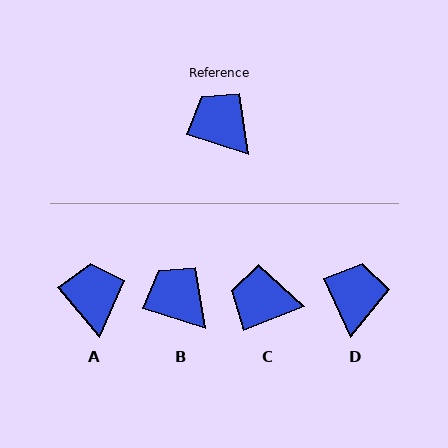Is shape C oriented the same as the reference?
No, it is off by about 39 degrees.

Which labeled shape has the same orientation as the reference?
B.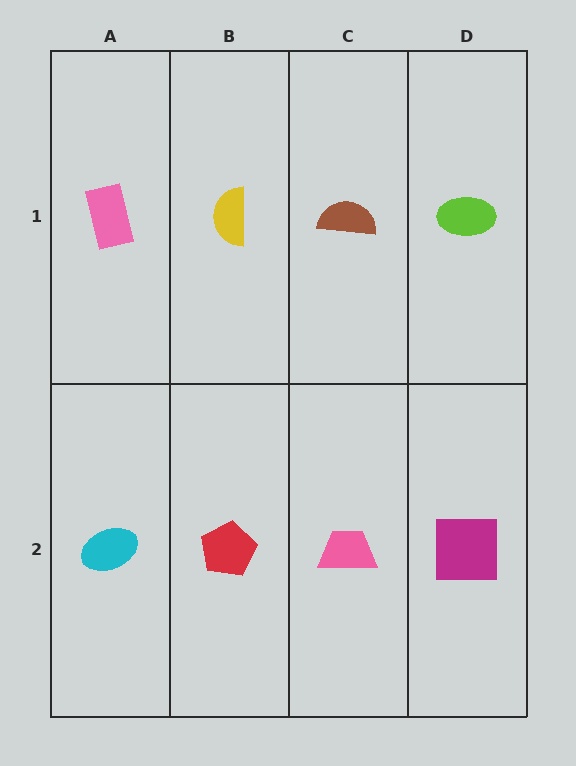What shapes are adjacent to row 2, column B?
A yellow semicircle (row 1, column B), a cyan ellipse (row 2, column A), a pink trapezoid (row 2, column C).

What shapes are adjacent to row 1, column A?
A cyan ellipse (row 2, column A), a yellow semicircle (row 1, column B).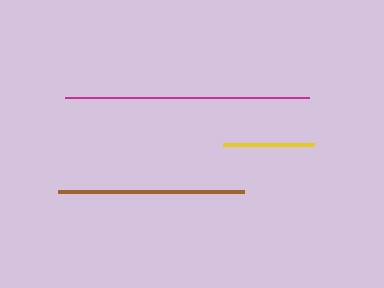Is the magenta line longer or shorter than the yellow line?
The magenta line is longer than the yellow line.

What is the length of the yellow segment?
The yellow segment is approximately 92 pixels long.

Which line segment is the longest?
The magenta line is the longest at approximately 244 pixels.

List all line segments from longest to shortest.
From longest to shortest: magenta, brown, yellow.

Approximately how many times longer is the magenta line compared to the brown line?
The magenta line is approximately 1.3 times the length of the brown line.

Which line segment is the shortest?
The yellow line is the shortest at approximately 92 pixels.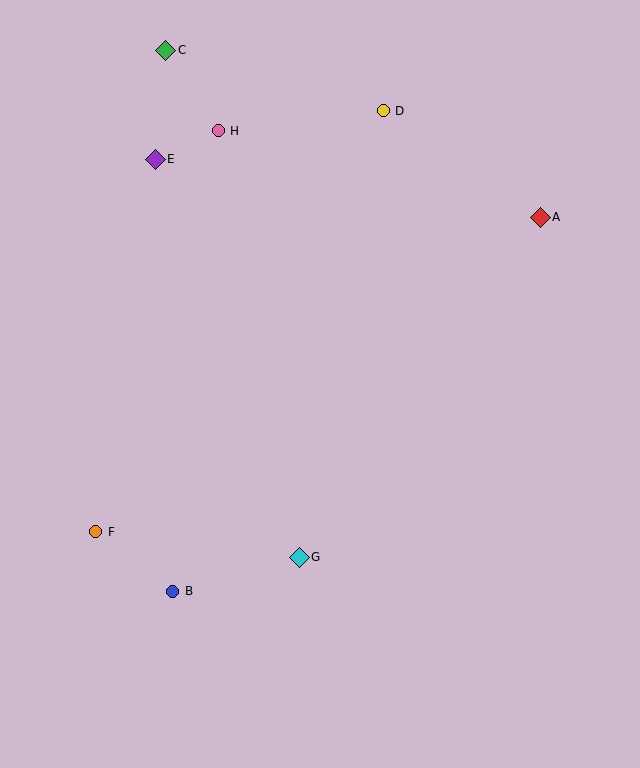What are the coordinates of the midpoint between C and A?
The midpoint between C and A is at (353, 134).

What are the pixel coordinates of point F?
Point F is at (96, 532).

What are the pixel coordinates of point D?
Point D is at (383, 111).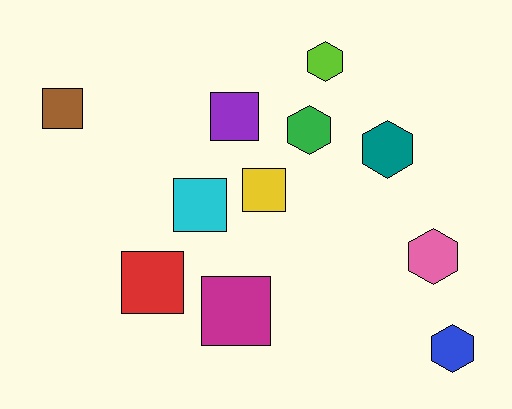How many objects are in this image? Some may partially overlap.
There are 11 objects.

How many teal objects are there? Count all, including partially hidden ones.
There is 1 teal object.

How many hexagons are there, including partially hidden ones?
There are 5 hexagons.